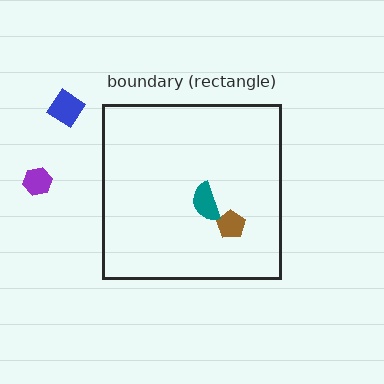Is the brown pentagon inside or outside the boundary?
Inside.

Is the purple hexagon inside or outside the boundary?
Outside.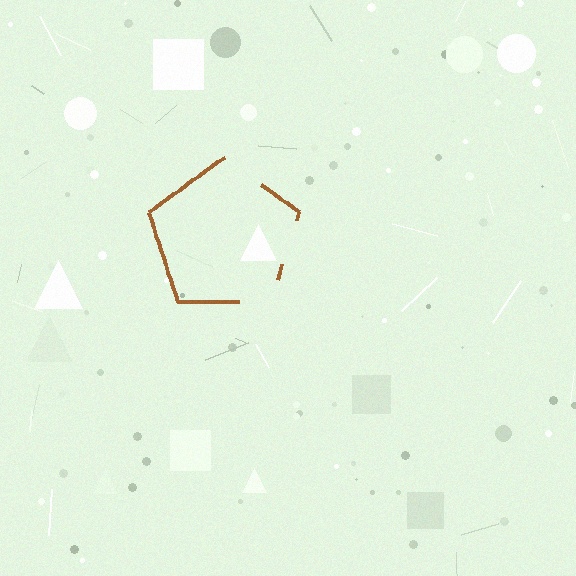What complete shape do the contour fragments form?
The contour fragments form a pentagon.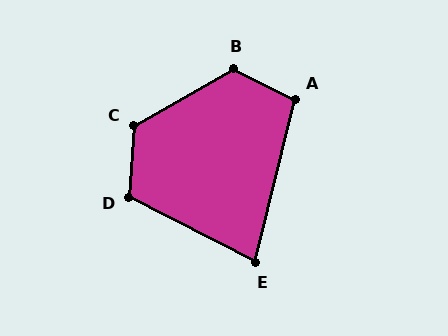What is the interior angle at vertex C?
Approximately 124 degrees (obtuse).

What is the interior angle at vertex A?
Approximately 102 degrees (obtuse).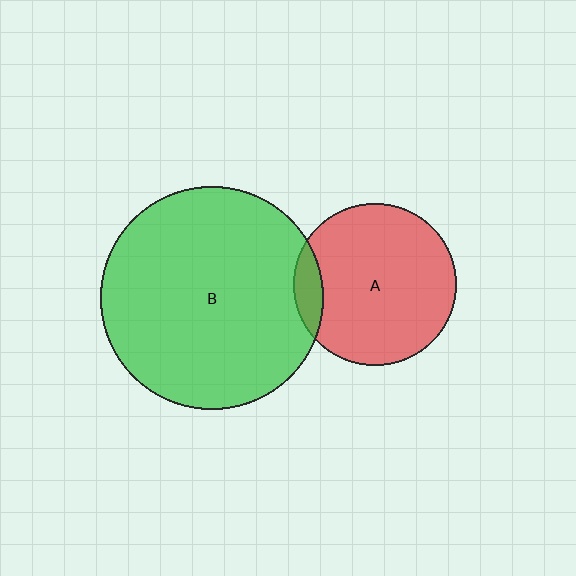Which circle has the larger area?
Circle B (green).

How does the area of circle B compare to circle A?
Approximately 1.9 times.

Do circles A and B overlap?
Yes.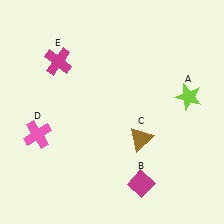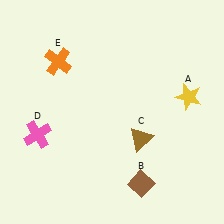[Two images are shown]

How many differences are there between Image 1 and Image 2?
There are 3 differences between the two images.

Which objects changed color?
A changed from lime to yellow. B changed from magenta to brown. E changed from magenta to orange.